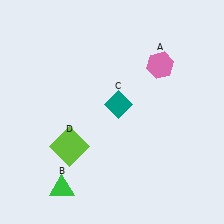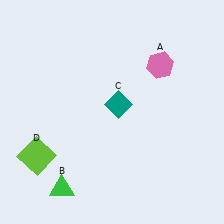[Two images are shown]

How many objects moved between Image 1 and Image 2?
1 object moved between the two images.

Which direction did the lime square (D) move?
The lime square (D) moved left.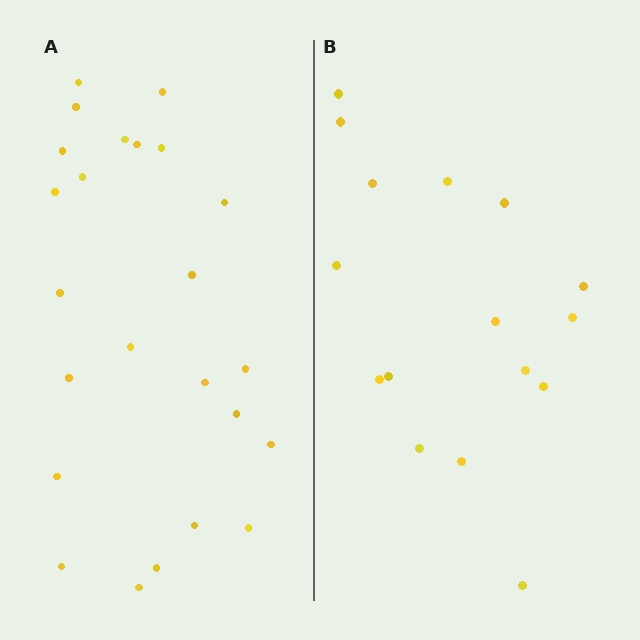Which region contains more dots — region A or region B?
Region A (the left region) has more dots.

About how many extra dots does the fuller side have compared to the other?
Region A has roughly 8 or so more dots than region B.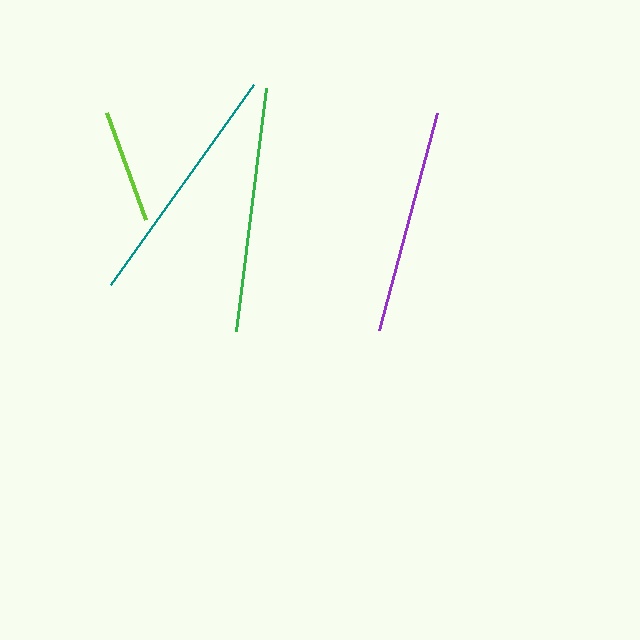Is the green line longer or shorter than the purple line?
The green line is longer than the purple line.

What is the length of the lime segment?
The lime segment is approximately 114 pixels long.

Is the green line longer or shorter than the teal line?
The teal line is longer than the green line.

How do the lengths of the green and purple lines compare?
The green and purple lines are approximately the same length.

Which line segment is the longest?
The teal line is the longest at approximately 245 pixels.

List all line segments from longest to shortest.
From longest to shortest: teal, green, purple, lime.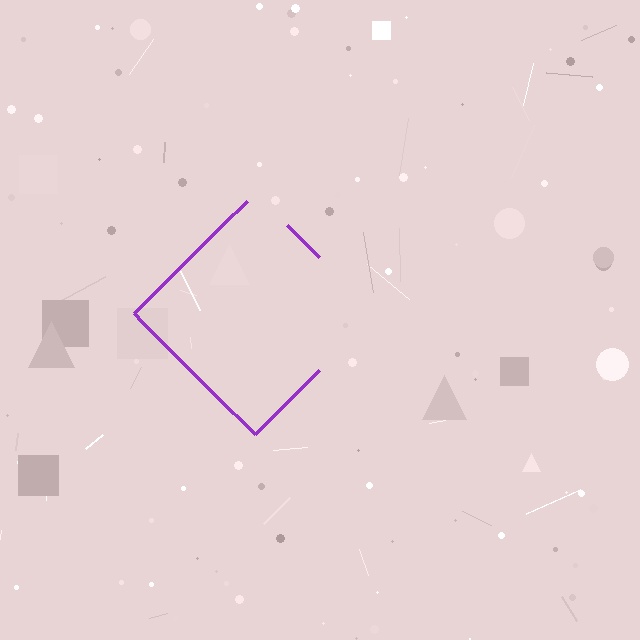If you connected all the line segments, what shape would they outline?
They would outline a diamond.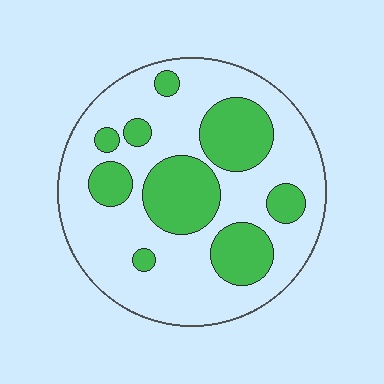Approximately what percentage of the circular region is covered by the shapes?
Approximately 30%.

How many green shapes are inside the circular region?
9.